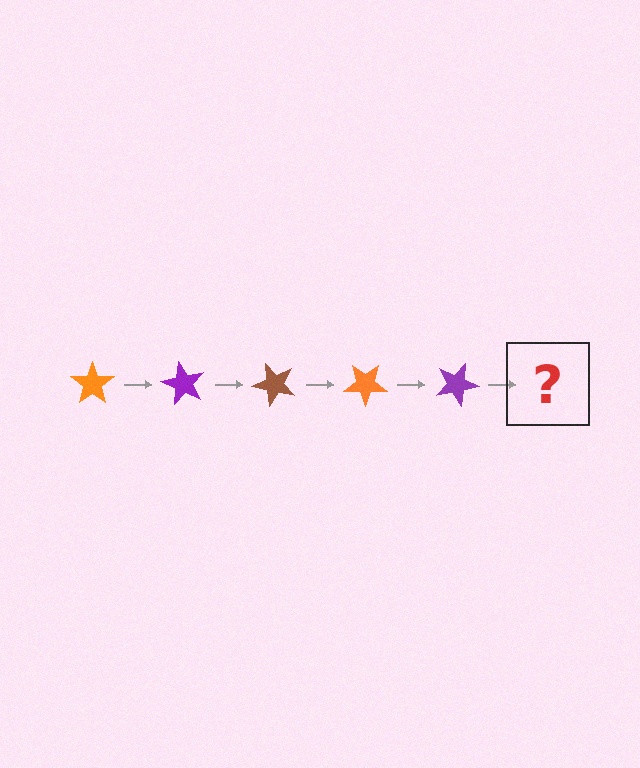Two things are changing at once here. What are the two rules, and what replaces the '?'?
The two rules are that it rotates 60 degrees each step and the color cycles through orange, purple, and brown. The '?' should be a brown star, rotated 300 degrees from the start.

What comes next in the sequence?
The next element should be a brown star, rotated 300 degrees from the start.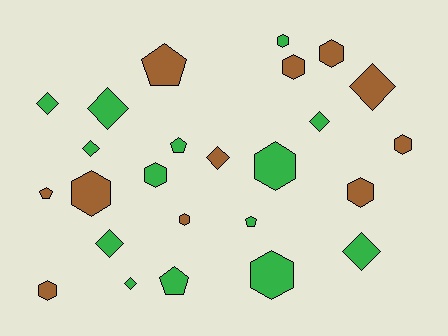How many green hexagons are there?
There are 4 green hexagons.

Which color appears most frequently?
Green, with 14 objects.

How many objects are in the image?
There are 25 objects.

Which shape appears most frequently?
Hexagon, with 11 objects.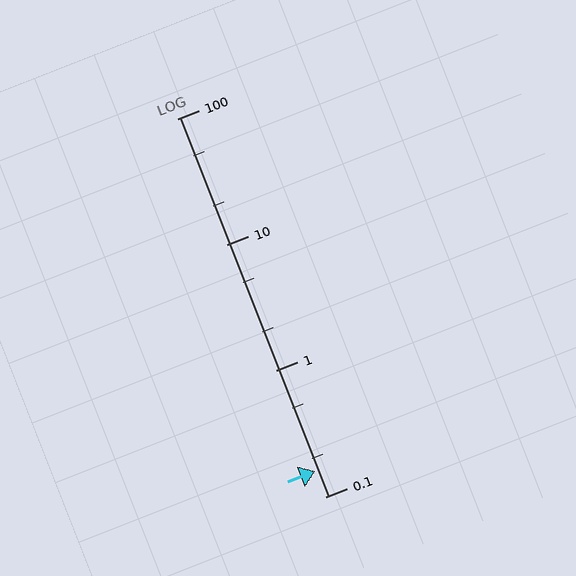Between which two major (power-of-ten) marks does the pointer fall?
The pointer is between 0.1 and 1.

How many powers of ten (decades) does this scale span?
The scale spans 3 decades, from 0.1 to 100.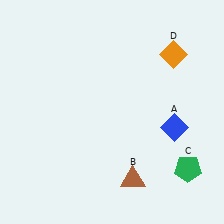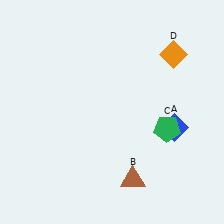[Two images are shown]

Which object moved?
The green pentagon (C) moved up.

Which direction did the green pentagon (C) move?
The green pentagon (C) moved up.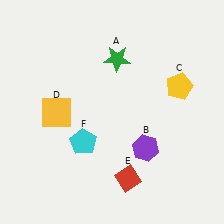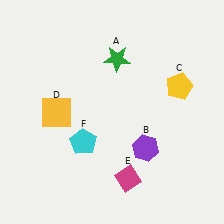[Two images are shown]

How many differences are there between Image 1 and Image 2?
There is 1 difference between the two images.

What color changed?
The diamond (E) changed from red in Image 1 to magenta in Image 2.